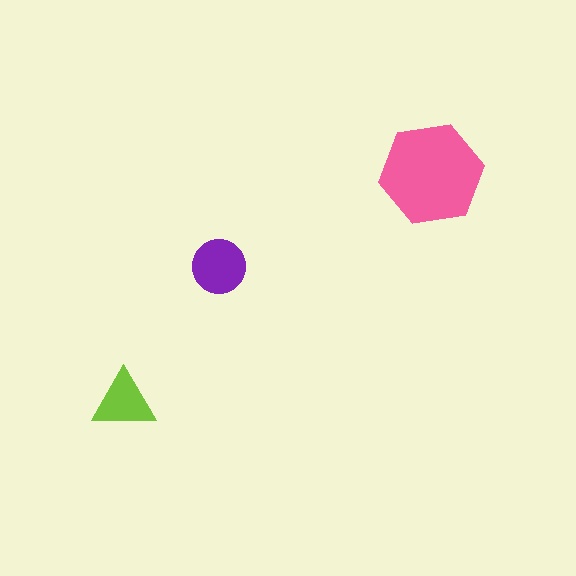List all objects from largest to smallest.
The pink hexagon, the purple circle, the lime triangle.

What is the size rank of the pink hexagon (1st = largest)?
1st.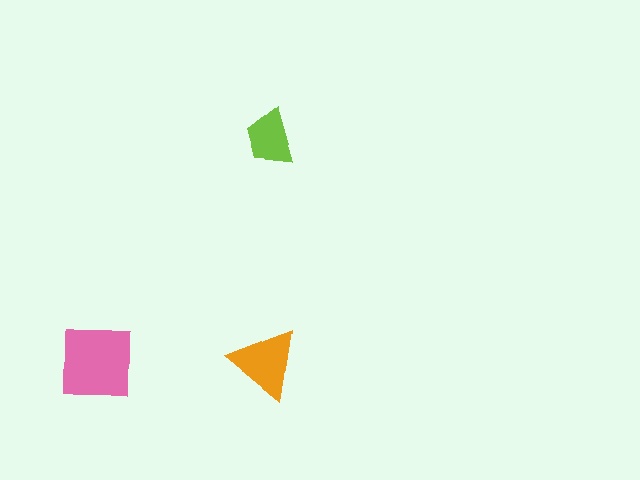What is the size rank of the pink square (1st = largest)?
1st.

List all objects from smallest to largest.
The lime trapezoid, the orange triangle, the pink square.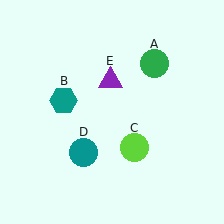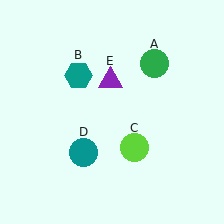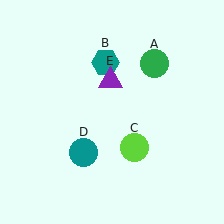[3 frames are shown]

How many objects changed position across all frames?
1 object changed position: teal hexagon (object B).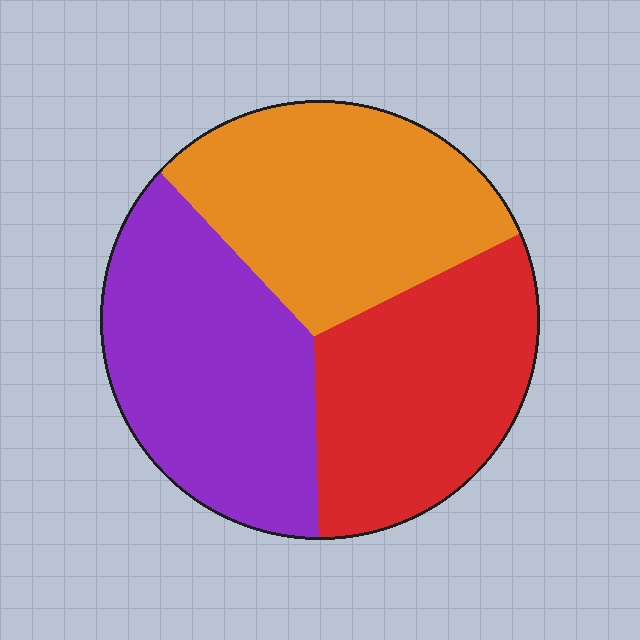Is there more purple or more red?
Purple.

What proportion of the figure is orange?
Orange takes up about one third (1/3) of the figure.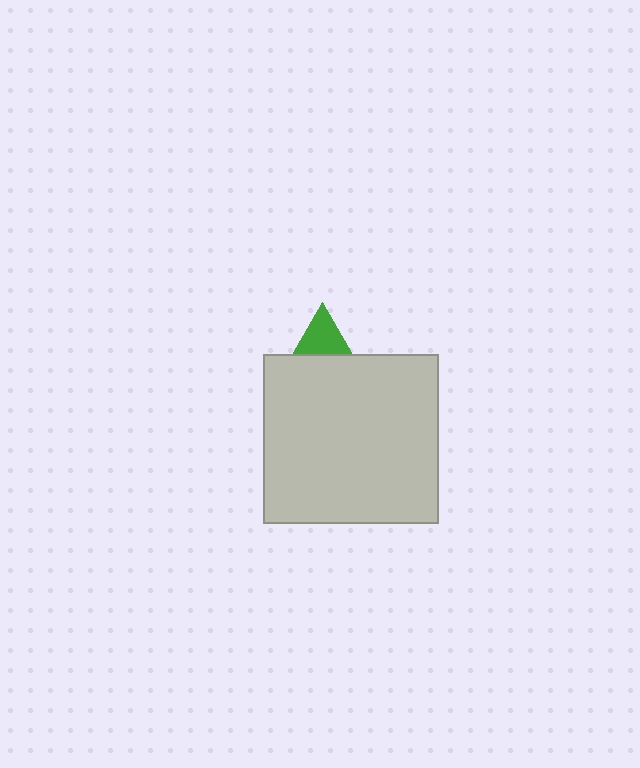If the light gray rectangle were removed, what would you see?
You would see the complete green triangle.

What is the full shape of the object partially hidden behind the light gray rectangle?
The partially hidden object is a green triangle.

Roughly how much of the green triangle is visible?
A small part of it is visible (roughly 32%).